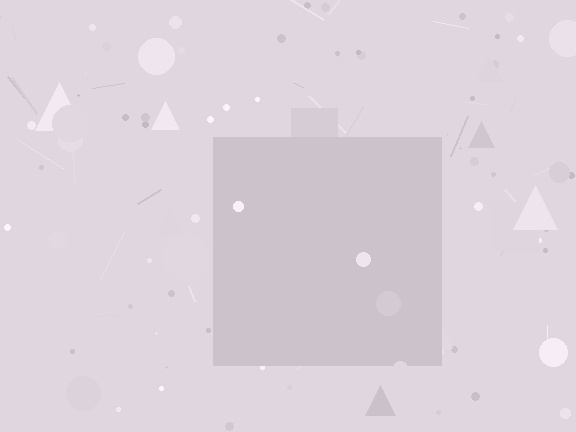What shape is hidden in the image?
A square is hidden in the image.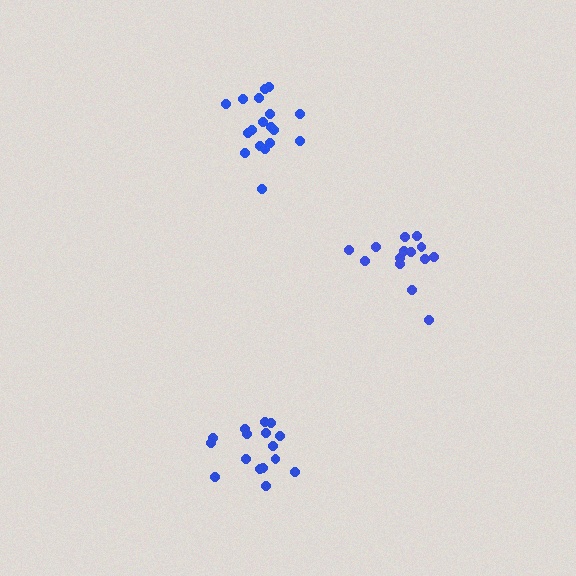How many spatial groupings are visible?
There are 3 spatial groupings.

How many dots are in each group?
Group 1: 16 dots, Group 2: 14 dots, Group 3: 18 dots (48 total).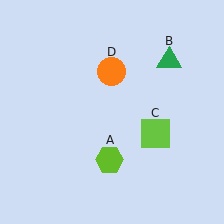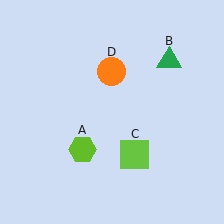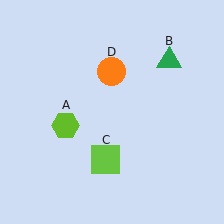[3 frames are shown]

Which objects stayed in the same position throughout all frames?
Green triangle (object B) and orange circle (object D) remained stationary.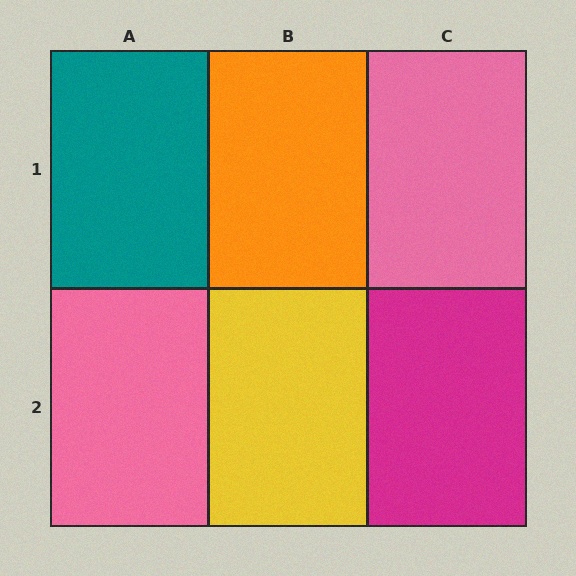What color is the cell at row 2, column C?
Magenta.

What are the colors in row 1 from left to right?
Teal, orange, pink.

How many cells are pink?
2 cells are pink.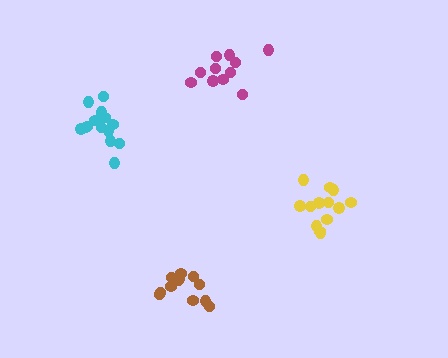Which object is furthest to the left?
The cyan cluster is leftmost.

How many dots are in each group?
Group 1: 13 dots, Group 2: 11 dots, Group 3: 12 dots, Group 4: 15 dots (51 total).